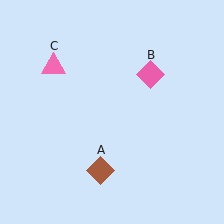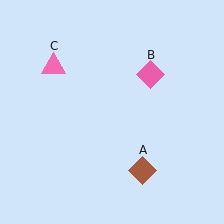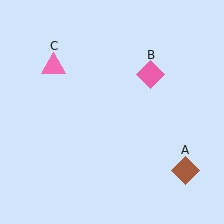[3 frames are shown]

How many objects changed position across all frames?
1 object changed position: brown diamond (object A).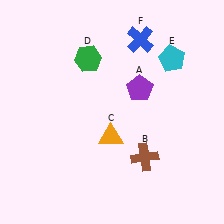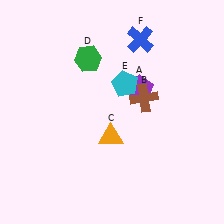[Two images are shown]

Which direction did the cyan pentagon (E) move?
The cyan pentagon (E) moved left.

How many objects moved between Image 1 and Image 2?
2 objects moved between the two images.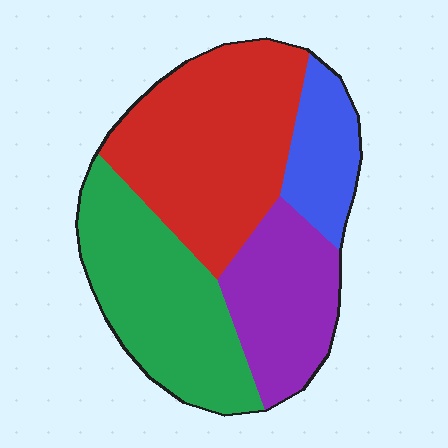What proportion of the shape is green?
Green covers 30% of the shape.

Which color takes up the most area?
Red, at roughly 35%.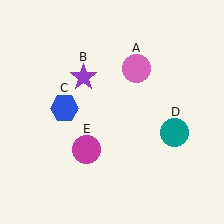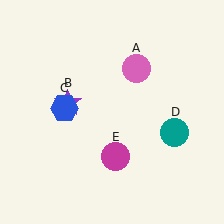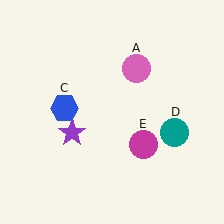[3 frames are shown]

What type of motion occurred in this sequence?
The purple star (object B), magenta circle (object E) rotated counterclockwise around the center of the scene.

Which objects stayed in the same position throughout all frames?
Pink circle (object A) and blue hexagon (object C) and teal circle (object D) remained stationary.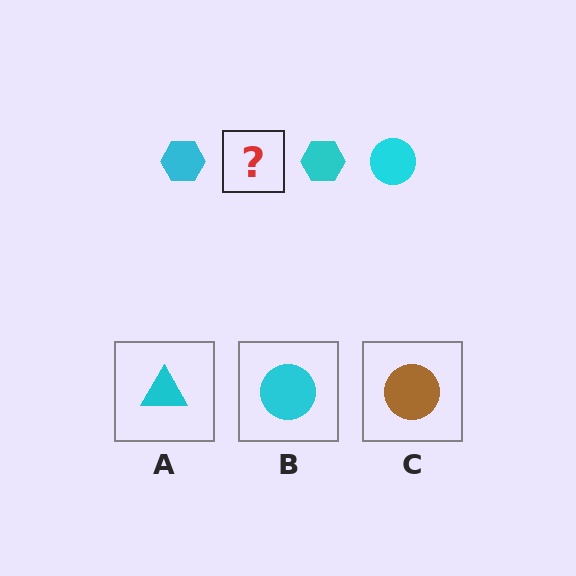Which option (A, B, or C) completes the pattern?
B.